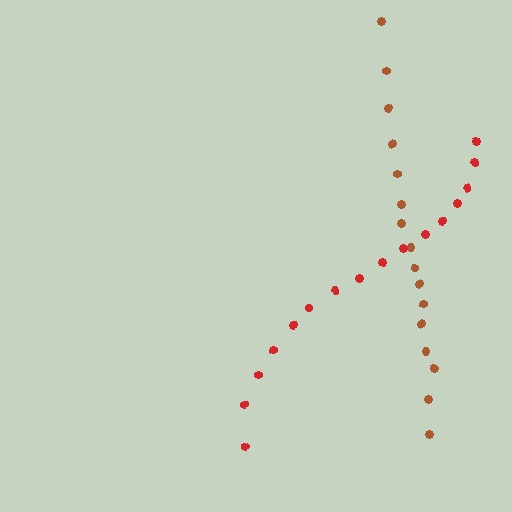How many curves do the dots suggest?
There are 2 distinct paths.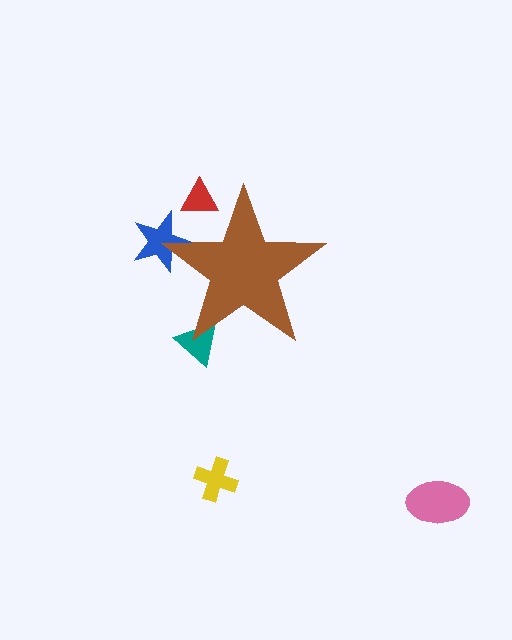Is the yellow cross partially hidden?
No, the yellow cross is fully visible.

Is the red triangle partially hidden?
Yes, the red triangle is partially hidden behind the brown star.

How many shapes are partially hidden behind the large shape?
3 shapes are partially hidden.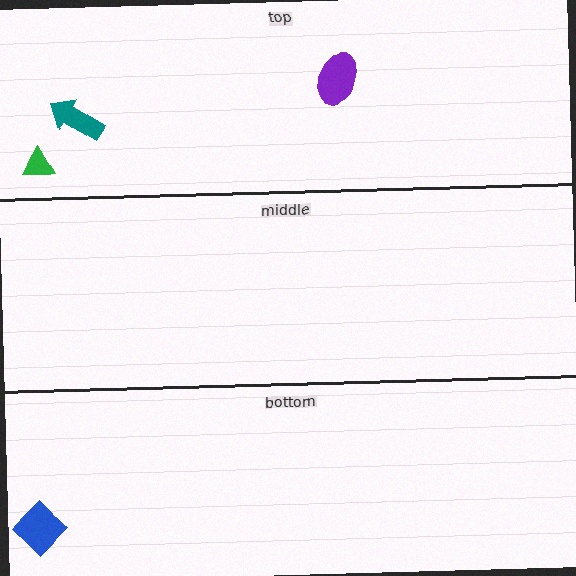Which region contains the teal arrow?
The top region.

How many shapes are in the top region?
3.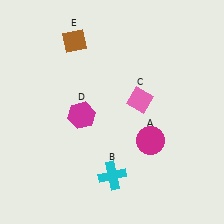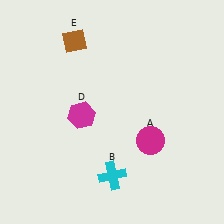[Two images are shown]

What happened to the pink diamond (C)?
The pink diamond (C) was removed in Image 2. It was in the top-right area of Image 1.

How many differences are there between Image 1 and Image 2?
There is 1 difference between the two images.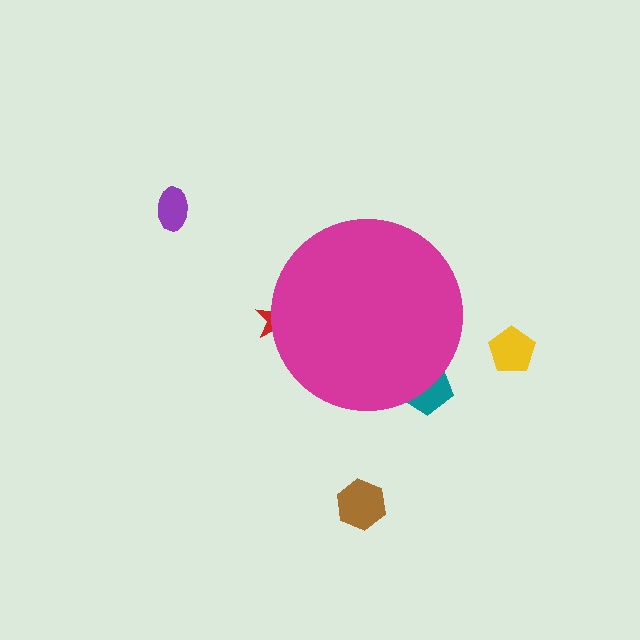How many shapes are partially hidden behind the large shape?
2 shapes are partially hidden.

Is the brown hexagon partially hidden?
No, the brown hexagon is fully visible.